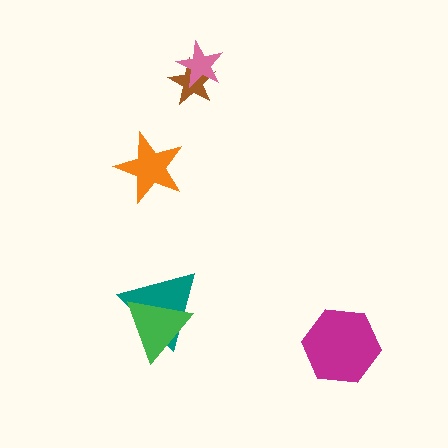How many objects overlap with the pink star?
1 object overlaps with the pink star.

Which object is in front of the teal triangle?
The green triangle is in front of the teal triangle.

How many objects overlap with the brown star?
1 object overlaps with the brown star.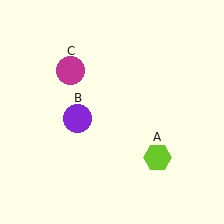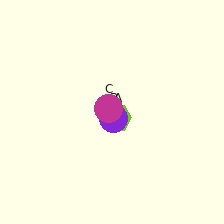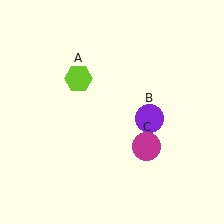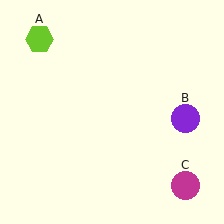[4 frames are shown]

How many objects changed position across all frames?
3 objects changed position: lime hexagon (object A), purple circle (object B), magenta circle (object C).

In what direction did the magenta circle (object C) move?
The magenta circle (object C) moved down and to the right.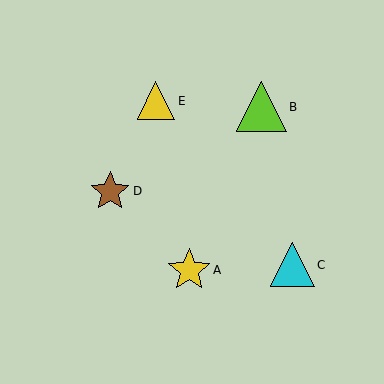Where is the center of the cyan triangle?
The center of the cyan triangle is at (292, 265).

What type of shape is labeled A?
Shape A is a yellow star.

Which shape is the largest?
The lime triangle (labeled B) is the largest.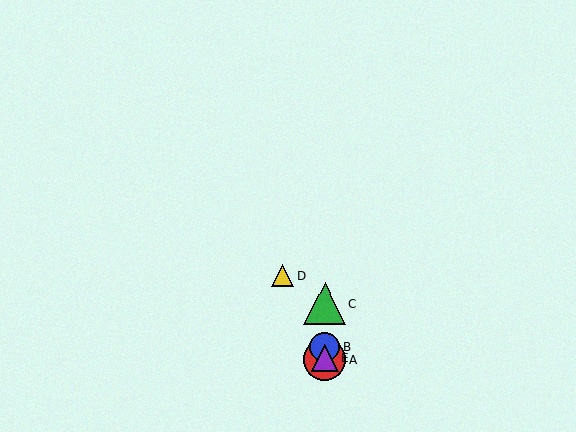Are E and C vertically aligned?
Yes, both are at x≈325.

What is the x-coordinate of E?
Object E is at x≈325.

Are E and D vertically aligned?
No, E is at x≈325 and D is at x≈282.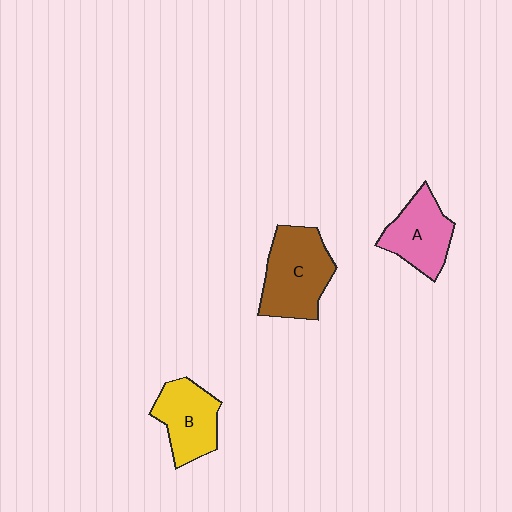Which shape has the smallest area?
Shape A (pink).